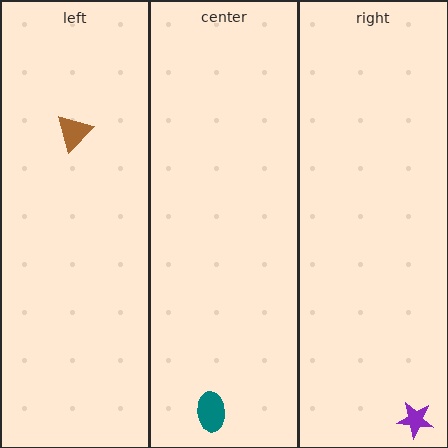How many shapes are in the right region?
1.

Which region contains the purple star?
The right region.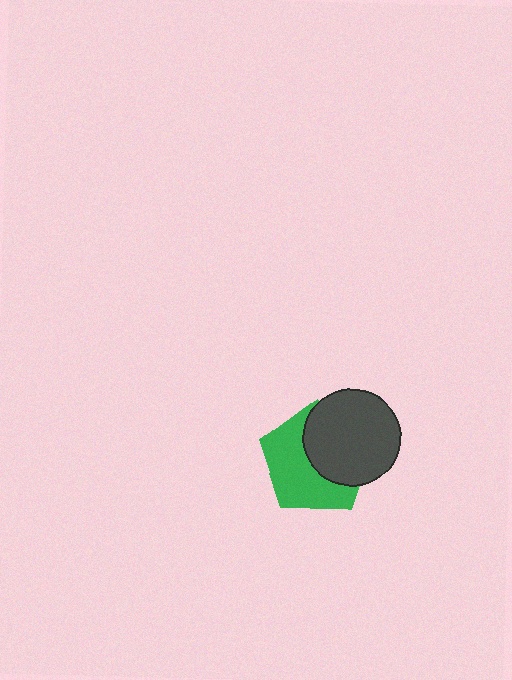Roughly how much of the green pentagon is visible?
About half of it is visible (roughly 54%).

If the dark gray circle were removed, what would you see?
You would see the complete green pentagon.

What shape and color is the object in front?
The object in front is a dark gray circle.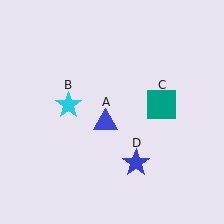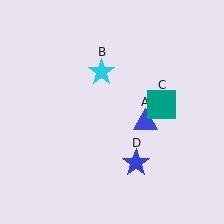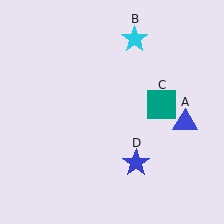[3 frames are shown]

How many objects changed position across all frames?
2 objects changed position: blue triangle (object A), cyan star (object B).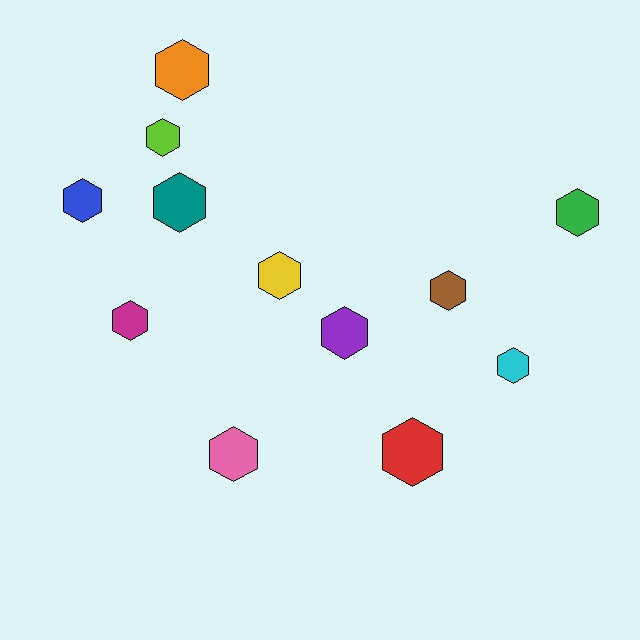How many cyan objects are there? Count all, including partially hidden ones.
There is 1 cyan object.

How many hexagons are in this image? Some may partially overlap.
There are 12 hexagons.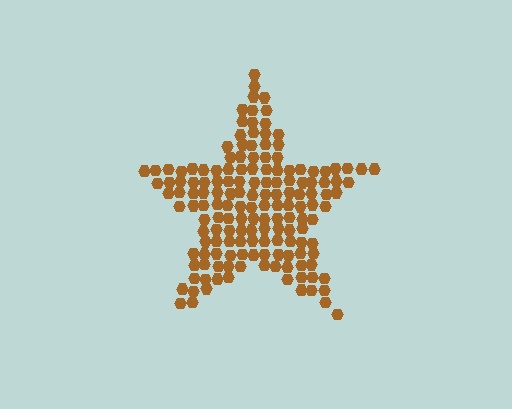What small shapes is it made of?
It is made of small hexagons.